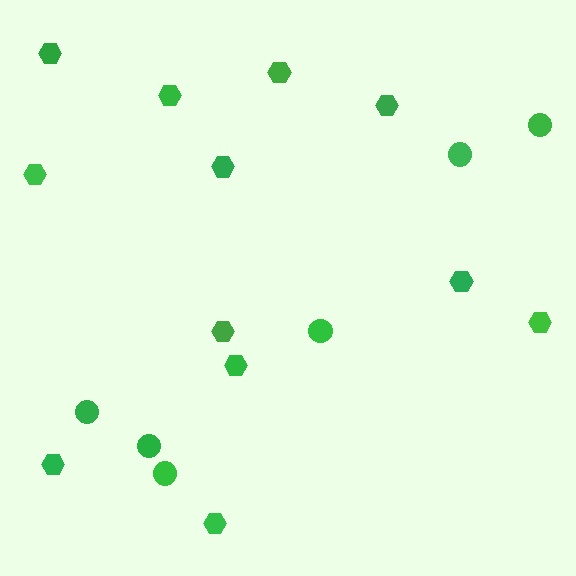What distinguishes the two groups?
There are 2 groups: one group of circles (6) and one group of hexagons (12).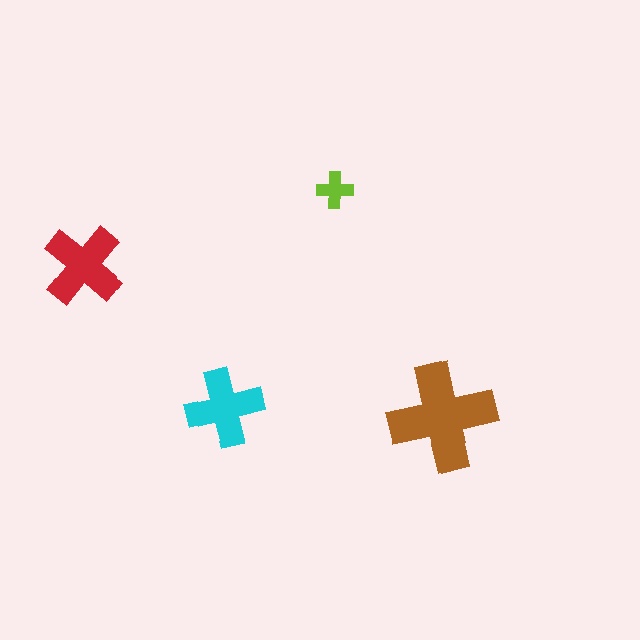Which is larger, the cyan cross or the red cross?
The red one.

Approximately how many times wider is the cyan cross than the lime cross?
About 2 times wider.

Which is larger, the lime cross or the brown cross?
The brown one.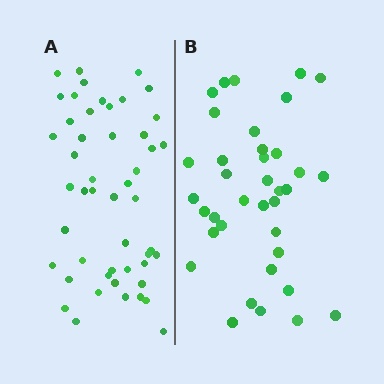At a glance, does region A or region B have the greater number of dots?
Region A (the left region) has more dots.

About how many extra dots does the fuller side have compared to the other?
Region A has roughly 12 or so more dots than region B.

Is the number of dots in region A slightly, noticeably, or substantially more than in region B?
Region A has noticeably more, but not dramatically so. The ratio is roughly 1.3 to 1.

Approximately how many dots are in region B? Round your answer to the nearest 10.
About 40 dots. (The exact count is 37, which rounds to 40.)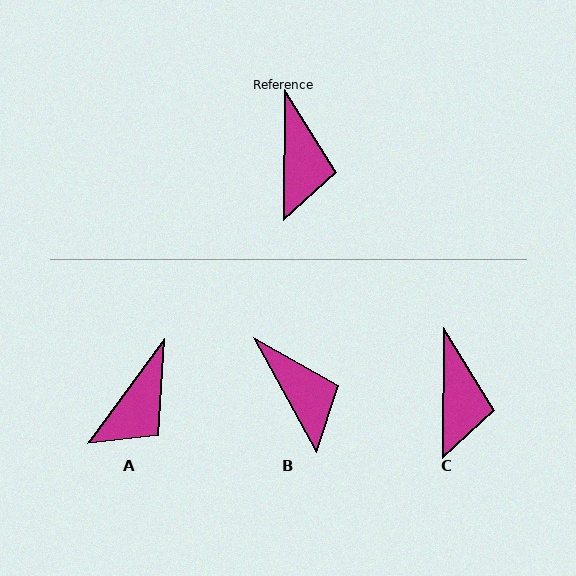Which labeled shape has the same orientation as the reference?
C.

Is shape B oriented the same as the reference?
No, it is off by about 29 degrees.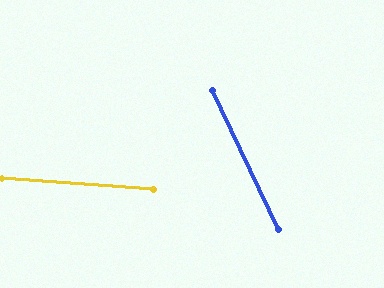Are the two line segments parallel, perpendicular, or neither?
Neither parallel nor perpendicular — they differ by about 61°.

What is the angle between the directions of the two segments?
Approximately 61 degrees.